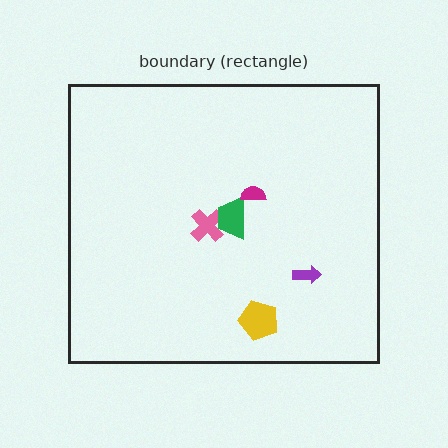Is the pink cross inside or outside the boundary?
Inside.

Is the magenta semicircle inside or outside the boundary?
Inside.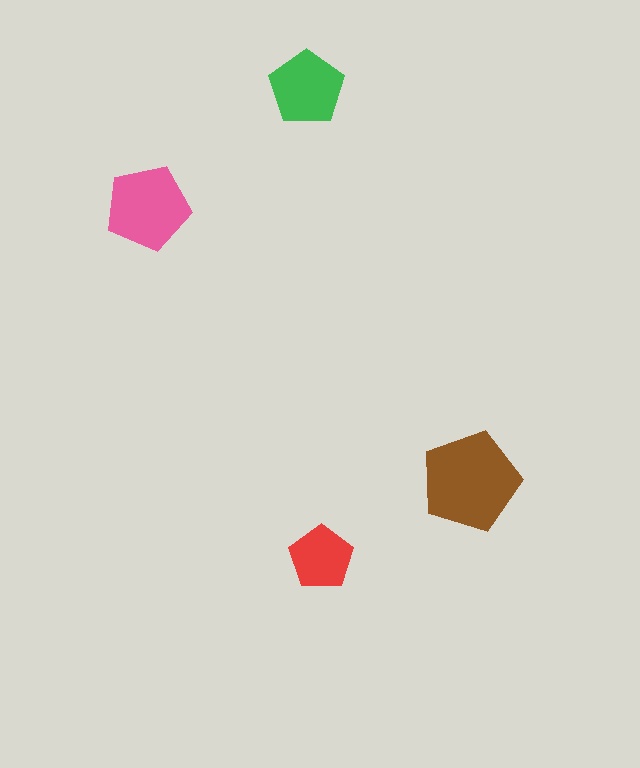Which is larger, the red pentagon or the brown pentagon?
The brown one.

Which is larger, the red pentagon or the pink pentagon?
The pink one.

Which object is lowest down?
The red pentagon is bottommost.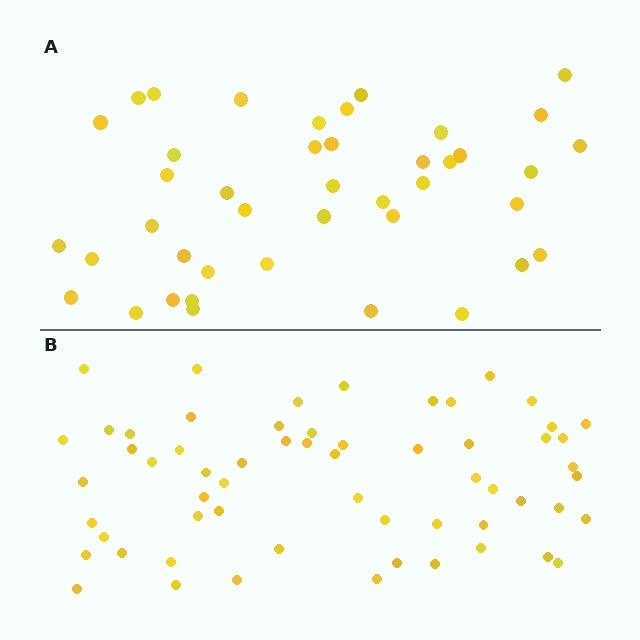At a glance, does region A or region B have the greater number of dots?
Region B (the bottom region) has more dots.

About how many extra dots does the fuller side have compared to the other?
Region B has approximately 20 more dots than region A.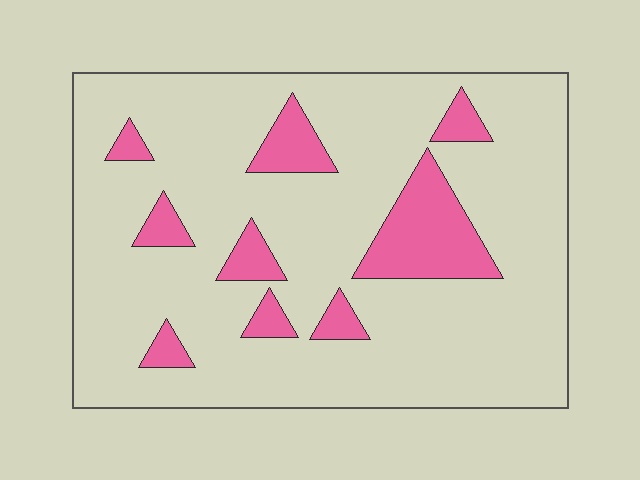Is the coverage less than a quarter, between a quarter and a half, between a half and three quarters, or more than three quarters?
Less than a quarter.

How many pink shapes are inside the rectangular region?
9.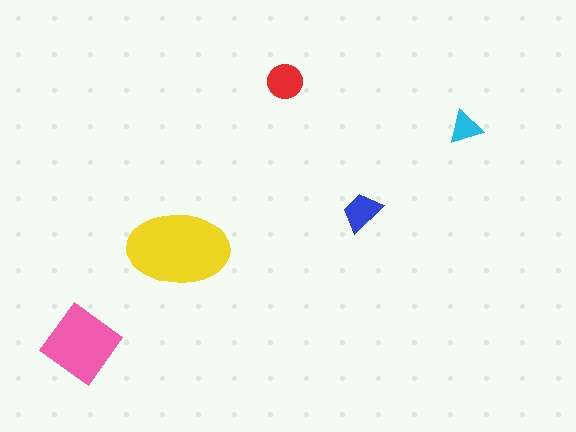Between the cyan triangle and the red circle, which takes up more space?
The red circle.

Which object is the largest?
The yellow ellipse.